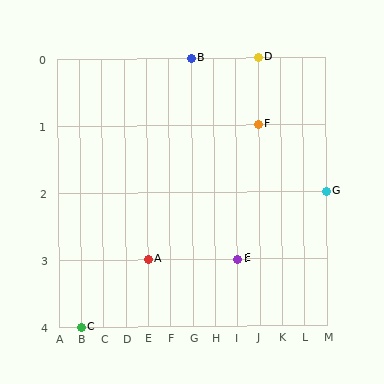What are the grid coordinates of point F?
Point F is at grid coordinates (J, 1).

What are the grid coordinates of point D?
Point D is at grid coordinates (J, 0).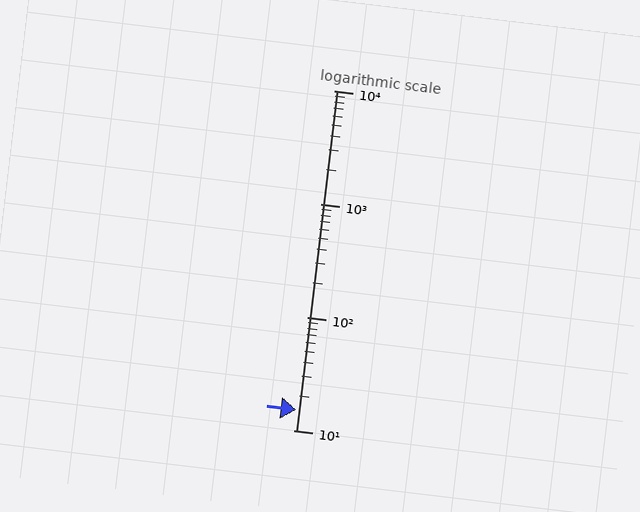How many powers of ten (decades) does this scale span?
The scale spans 3 decades, from 10 to 10000.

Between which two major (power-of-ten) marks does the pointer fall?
The pointer is between 10 and 100.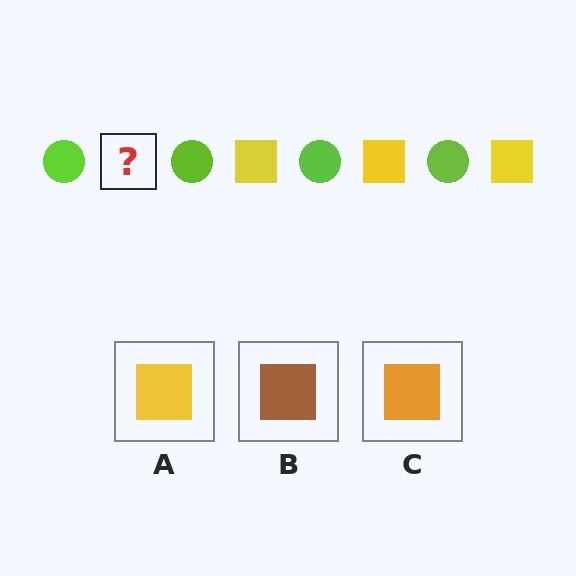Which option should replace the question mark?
Option A.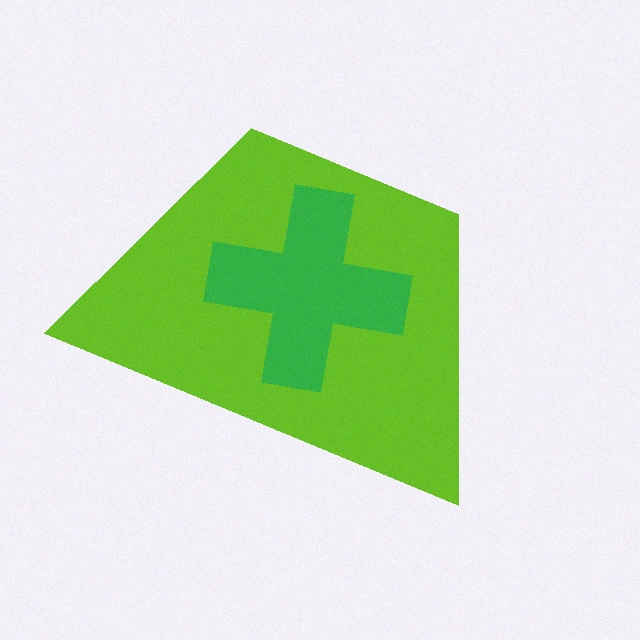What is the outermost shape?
The lime trapezoid.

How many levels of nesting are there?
2.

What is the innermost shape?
The green cross.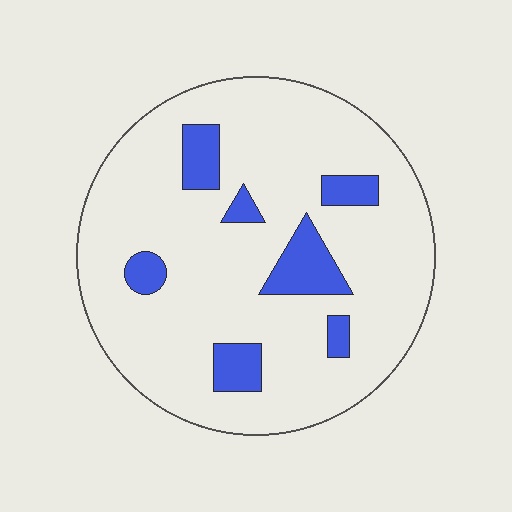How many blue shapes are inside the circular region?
7.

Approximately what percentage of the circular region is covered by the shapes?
Approximately 15%.